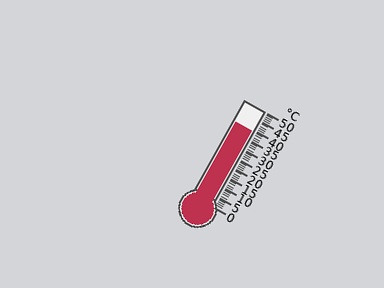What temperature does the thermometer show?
The thermometer shows approximately 39°C.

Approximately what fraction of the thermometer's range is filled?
The thermometer is filled to approximately 80% of its range.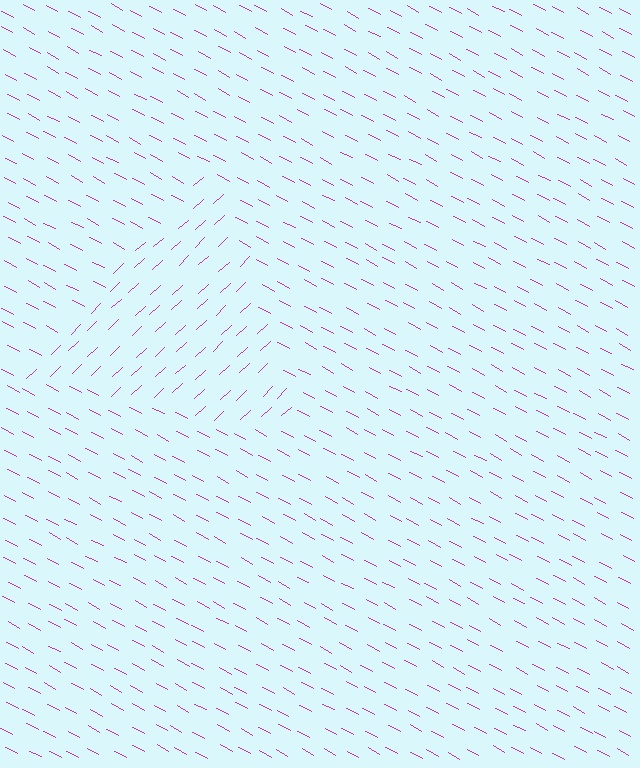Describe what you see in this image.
The image is filled with small magenta line segments. A triangle region in the image has lines oriented differently from the surrounding lines, creating a visible texture boundary.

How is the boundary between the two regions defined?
The boundary is defined purely by a change in line orientation (approximately 71 degrees difference). All lines are the same color and thickness.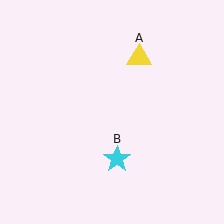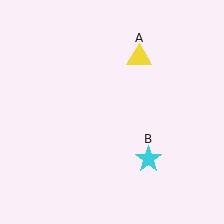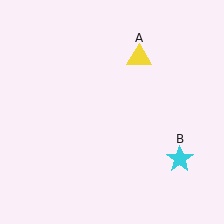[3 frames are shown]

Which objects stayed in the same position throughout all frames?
Yellow triangle (object A) remained stationary.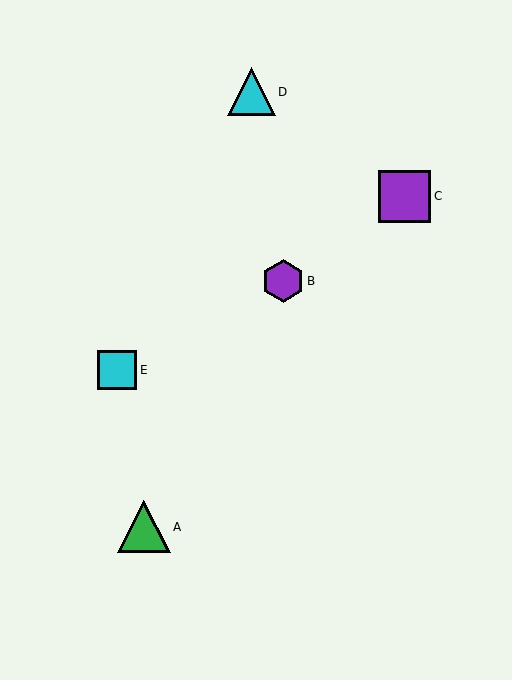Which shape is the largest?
The green triangle (labeled A) is the largest.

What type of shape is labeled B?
Shape B is a purple hexagon.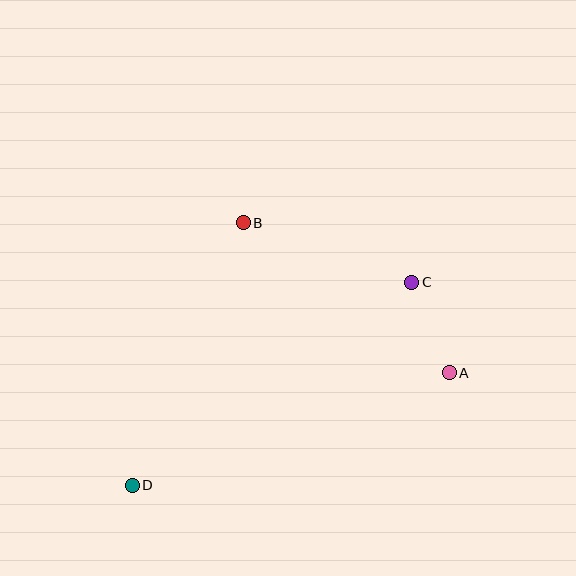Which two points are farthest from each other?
Points C and D are farthest from each other.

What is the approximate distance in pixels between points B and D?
The distance between B and D is approximately 285 pixels.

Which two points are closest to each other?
Points A and C are closest to each other.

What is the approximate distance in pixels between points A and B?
The distance between A and B is approximately 255 pixels.